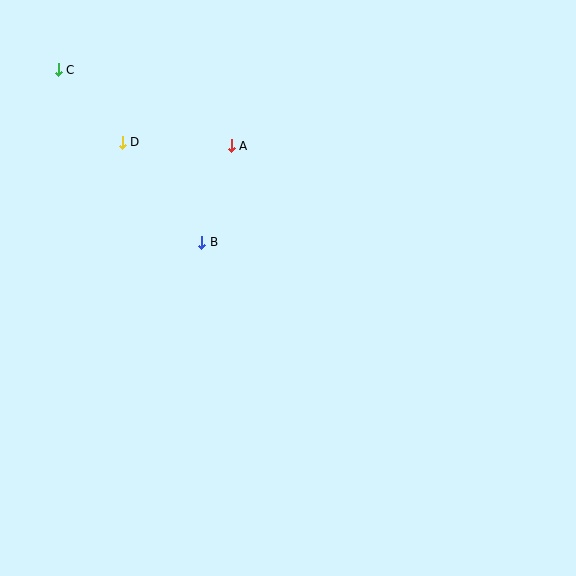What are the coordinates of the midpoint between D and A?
The midpoint between D and A is at (177, 144).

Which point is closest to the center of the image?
Point B at (202, 242) is closest to the center.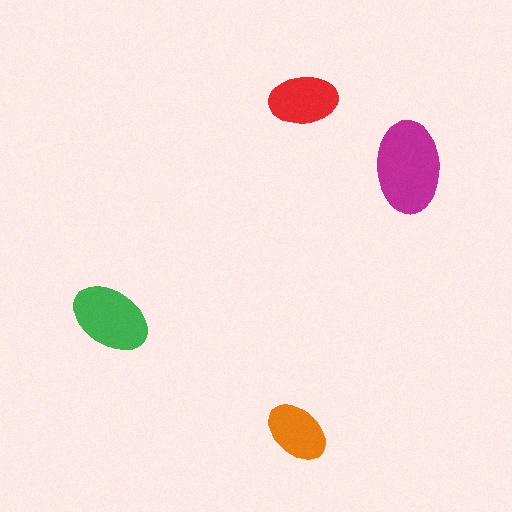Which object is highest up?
The red ellipse is topmost.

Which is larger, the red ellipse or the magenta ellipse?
The magenta one.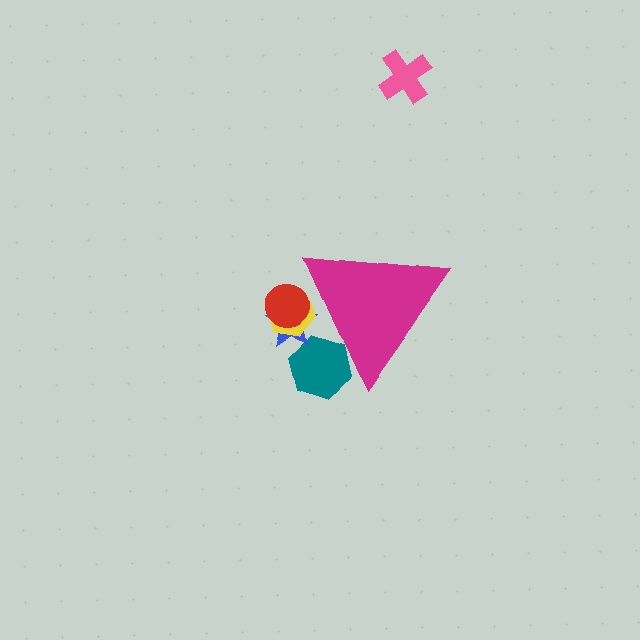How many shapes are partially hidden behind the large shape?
4 shapes are partially hidden.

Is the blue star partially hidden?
Yes, the blue star is partially hidden behind the magenta triangle.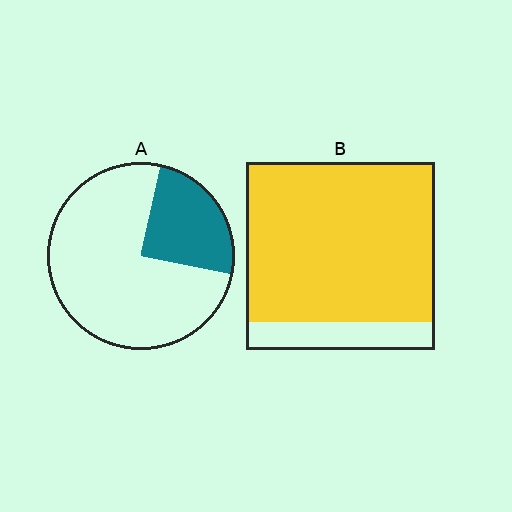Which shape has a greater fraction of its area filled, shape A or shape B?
Shape B.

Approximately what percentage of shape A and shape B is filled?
A is approximately 25% and B is approximately 85%.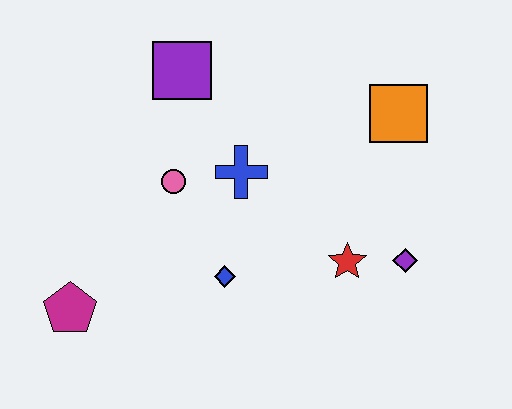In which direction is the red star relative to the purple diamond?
The red star is to the left of the purple diamond.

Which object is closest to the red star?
The purple diamond is closest to the red star.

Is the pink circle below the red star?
No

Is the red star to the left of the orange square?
Yes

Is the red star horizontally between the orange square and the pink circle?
Yes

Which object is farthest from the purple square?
The purple diamond is farthest from the purple square.